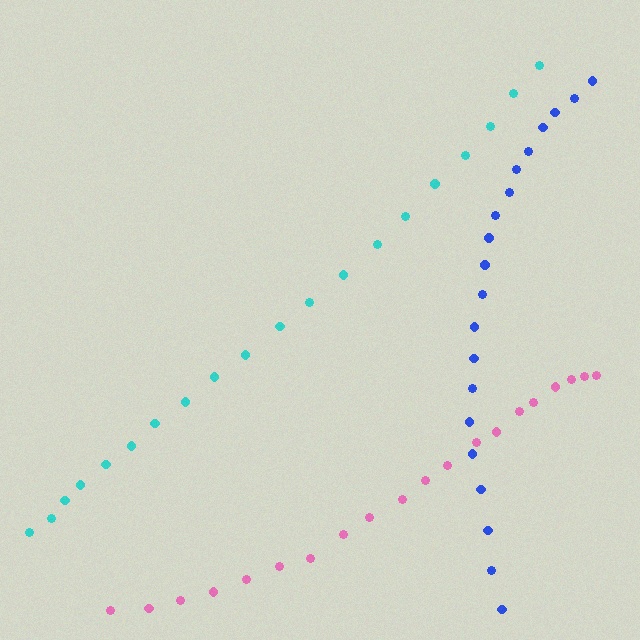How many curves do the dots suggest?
There are 3 distinct paths.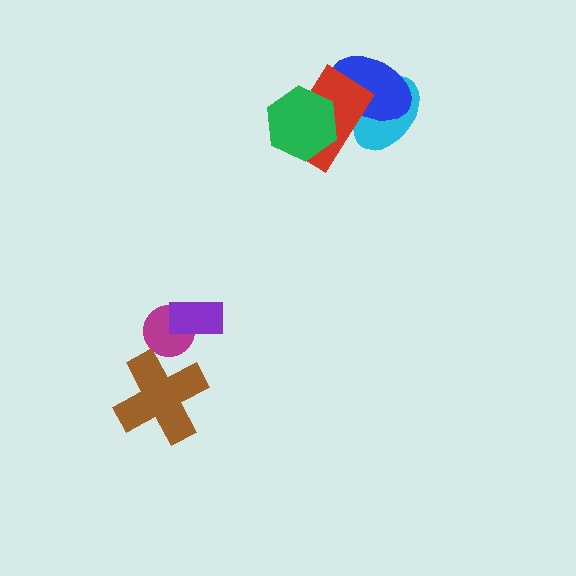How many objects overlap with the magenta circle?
1 object overlaps with the magenta circle.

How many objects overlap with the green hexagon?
1 object overlaps with the green hexagon.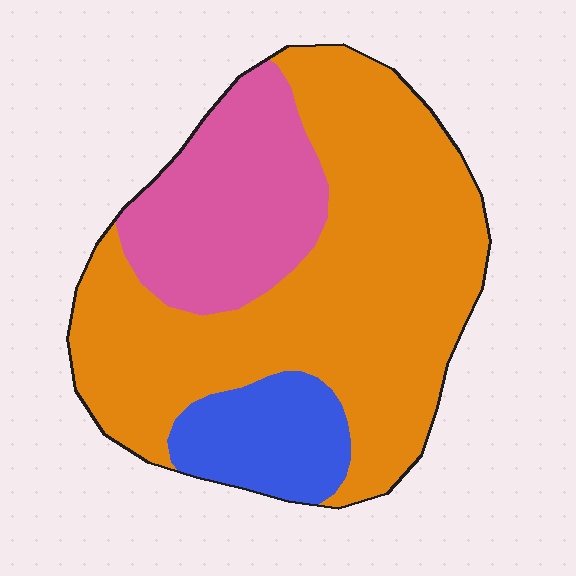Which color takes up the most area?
Orange, at roughly 65%.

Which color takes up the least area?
Blue, at roughly 15%.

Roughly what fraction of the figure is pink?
Pink takes up about one quarter (1/4) of the figure.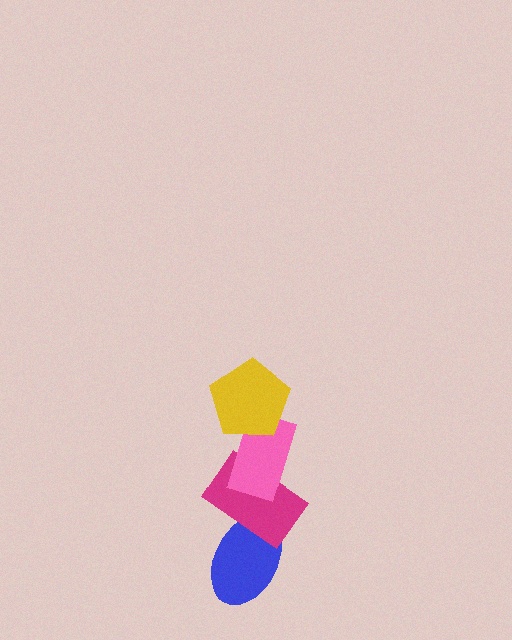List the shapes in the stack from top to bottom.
From top to bottom: the yellow pentagon, the pink rectangle, the magenta rectangle, the blue ellipse.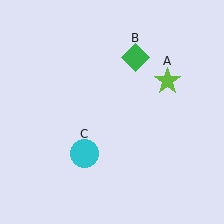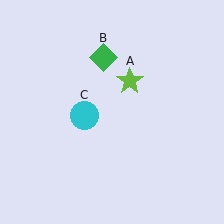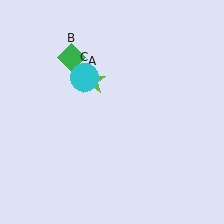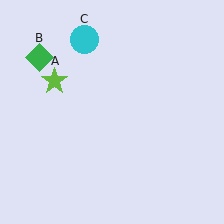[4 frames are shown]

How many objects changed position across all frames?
3 objects changed position: lime star (object A), green diamond (object B), cyan circle (object C).